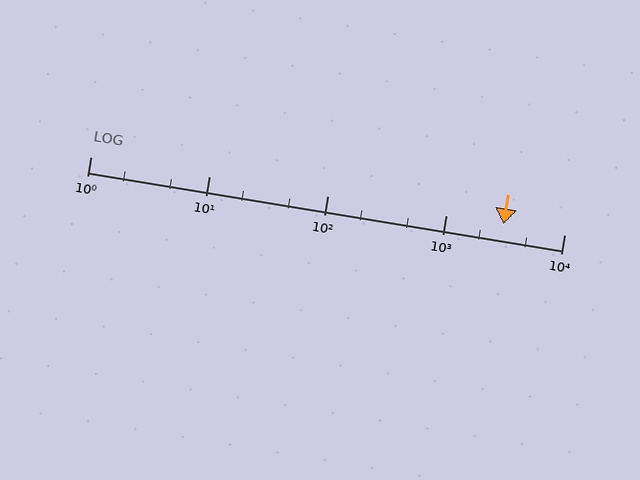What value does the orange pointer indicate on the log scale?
The pointer indicates approximately 3100.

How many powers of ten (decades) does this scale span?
The scale spans 4 decades, from 1 to 10000.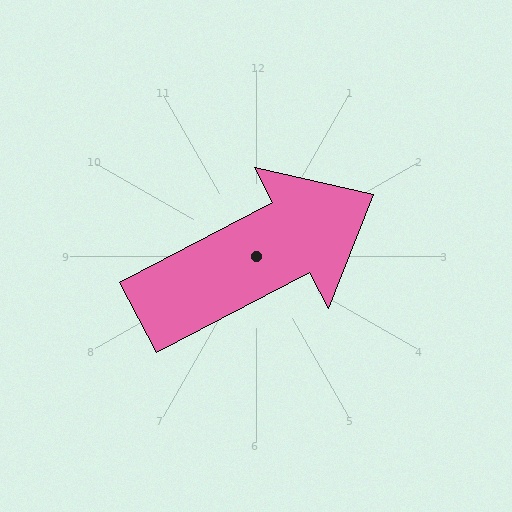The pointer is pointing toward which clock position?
Roughly 2 o'clock.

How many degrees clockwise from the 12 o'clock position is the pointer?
Approximately 62 degrees.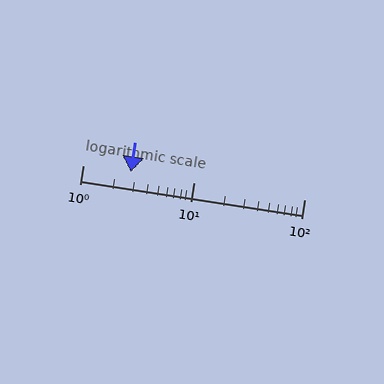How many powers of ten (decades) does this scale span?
The scale spans 2 decades, from 1 to 100.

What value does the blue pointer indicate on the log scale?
The pointer indicates approximately 2.7.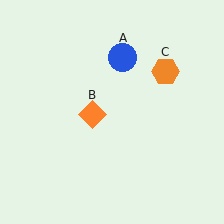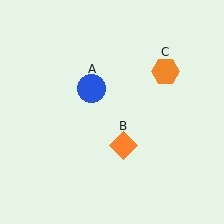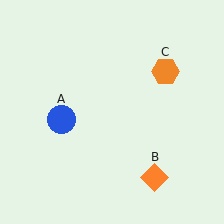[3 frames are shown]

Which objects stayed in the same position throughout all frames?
Orange hexagon (object C) remained stationary.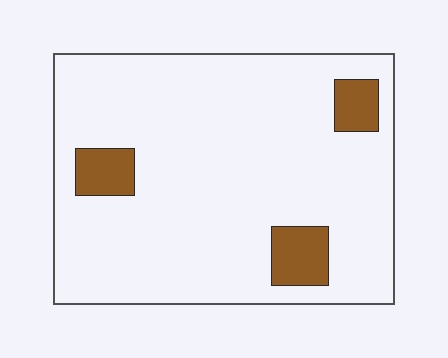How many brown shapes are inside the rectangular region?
3.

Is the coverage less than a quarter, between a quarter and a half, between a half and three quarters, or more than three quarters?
Less than a quarter.